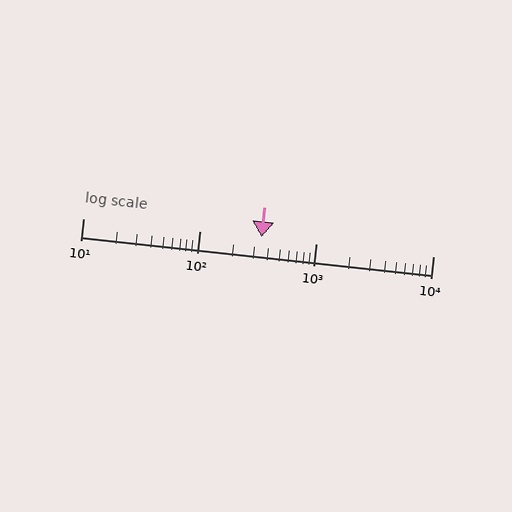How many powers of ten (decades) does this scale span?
The scale spans 3 decades, from 10 to 10000.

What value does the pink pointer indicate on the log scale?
The pointer indicates approximately 340.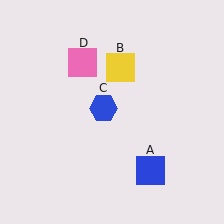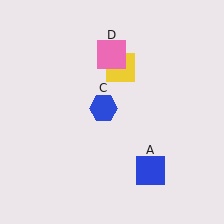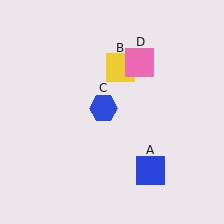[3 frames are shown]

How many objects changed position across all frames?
1 object changed position: pink square (object D).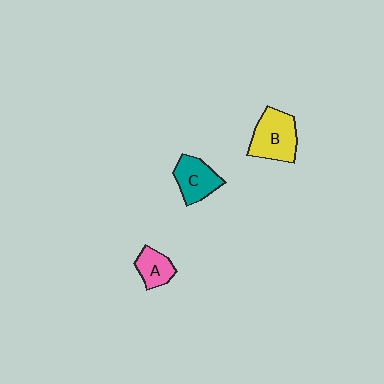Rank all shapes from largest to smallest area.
From largest to smallest: B (yellow), C (teal), A (pink).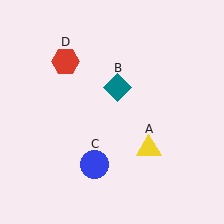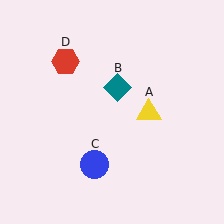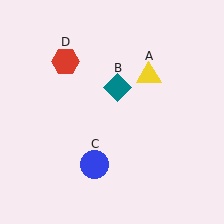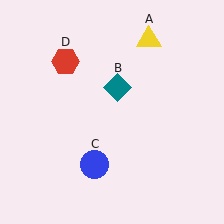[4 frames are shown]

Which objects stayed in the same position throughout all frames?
Teal diamond (object B) and blue circle (object C) and red hexagon (object D) remained stationary.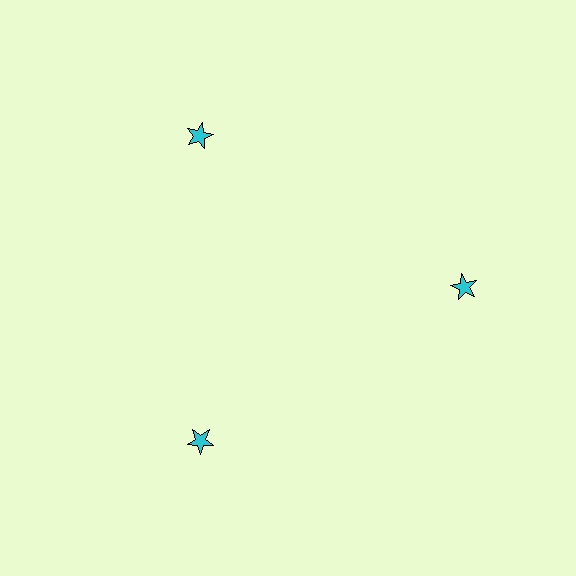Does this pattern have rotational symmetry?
Yes, this pattern has 3-fold rotational symmetry. It looks the same after rotating 120 degrees around the center.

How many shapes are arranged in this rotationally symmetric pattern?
There are 3 shapes, arranged in 3 groups of 1.